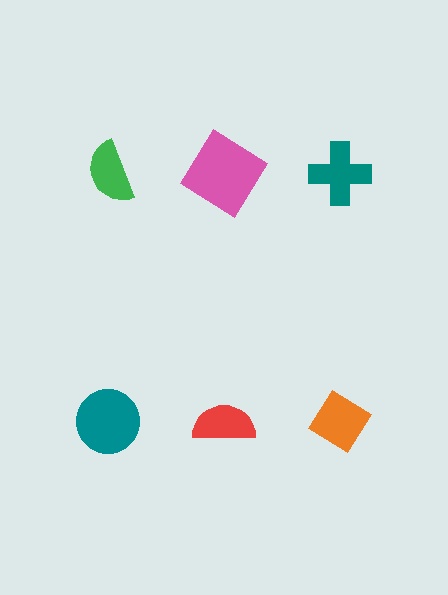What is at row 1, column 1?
A green semicircle.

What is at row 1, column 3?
A teal cross.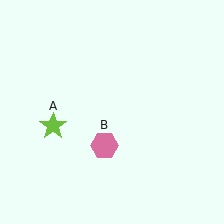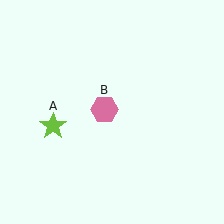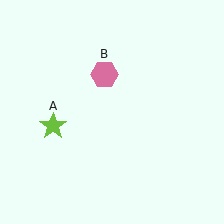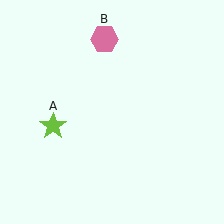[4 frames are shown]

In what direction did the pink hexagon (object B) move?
The pink hexagon (object B) moved up.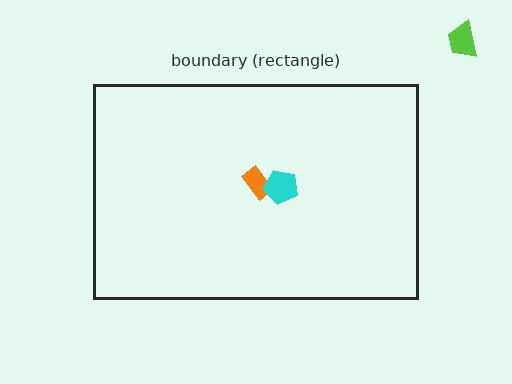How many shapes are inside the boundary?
2 inside, 1 outside.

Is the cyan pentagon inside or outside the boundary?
Inside.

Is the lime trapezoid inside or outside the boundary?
Outside.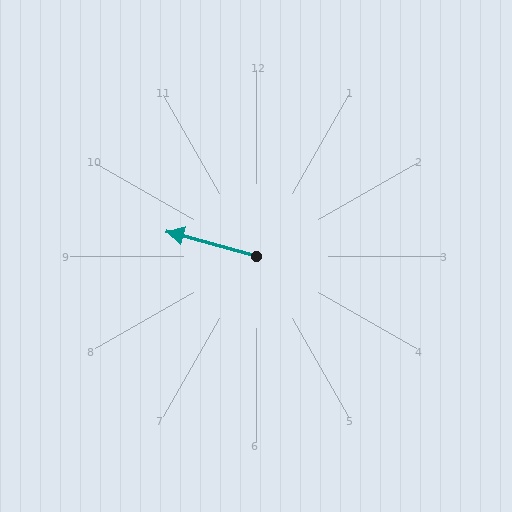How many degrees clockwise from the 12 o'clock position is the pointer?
Approximately 285 degrees.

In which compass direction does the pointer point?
West.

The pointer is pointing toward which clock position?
Roughly 10 o'clock.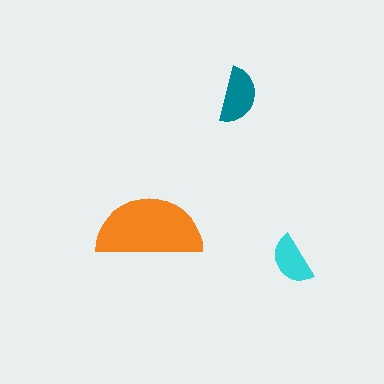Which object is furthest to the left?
The orange semicircle is leftmost.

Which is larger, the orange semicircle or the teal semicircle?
The orange one.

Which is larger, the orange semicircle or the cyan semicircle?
The orange one.